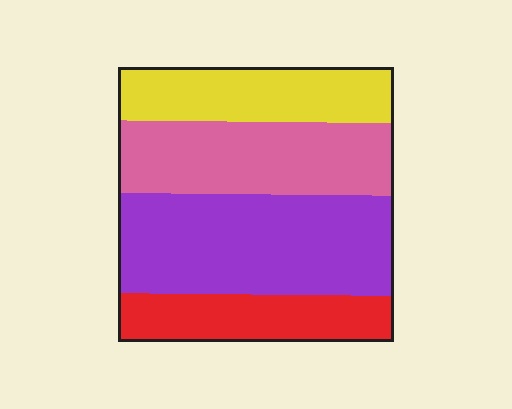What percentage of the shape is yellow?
Yellow covers about 20% of the shape.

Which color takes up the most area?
Purple, at roughly 35%.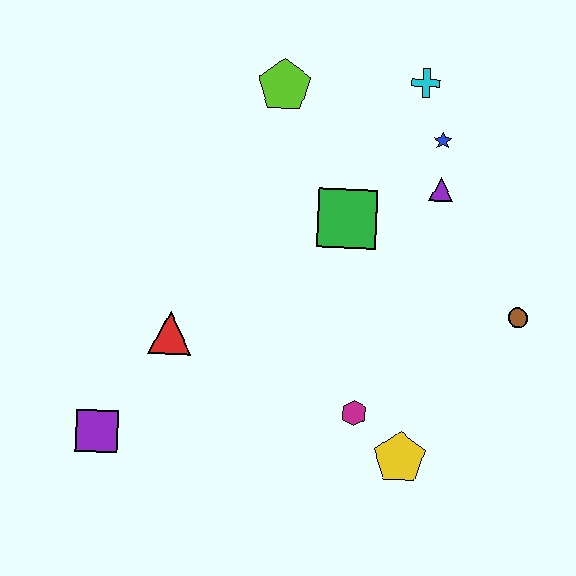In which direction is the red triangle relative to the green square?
The red triangle is to the left of the green square.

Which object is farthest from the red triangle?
The cyan cross is farthest from the red triangle.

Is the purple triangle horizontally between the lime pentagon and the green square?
No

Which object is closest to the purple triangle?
The blue star is closest to the purple triangle.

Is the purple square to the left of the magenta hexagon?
Yes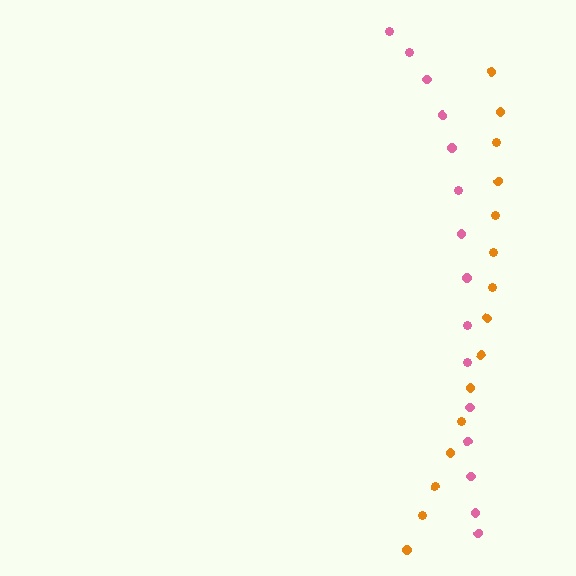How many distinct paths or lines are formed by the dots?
There are 2 distinct paths.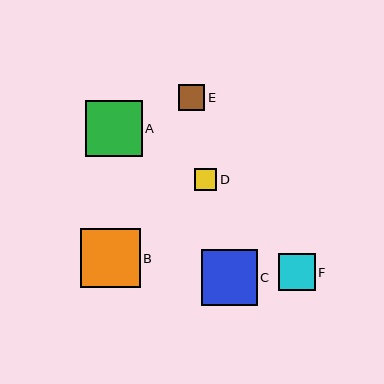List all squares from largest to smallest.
From largest to smallest: B, A, C, F, E, D.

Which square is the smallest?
Square D is the smallest with a size of approximately 22 pixels.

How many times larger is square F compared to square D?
Square F is approximately 1.7 times the size of square D.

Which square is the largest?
Square B is the largest with a size of approximately 59 pixels.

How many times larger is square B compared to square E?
Square B is approximately 2.3 times the size of square E.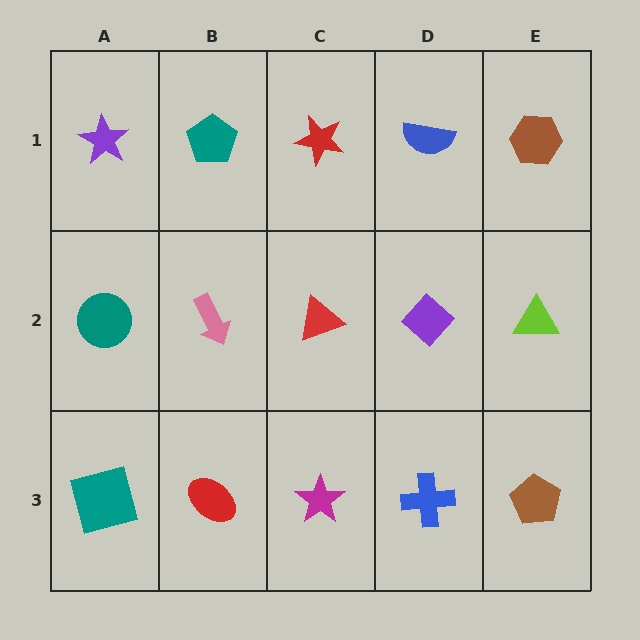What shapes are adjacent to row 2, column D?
A blue semicircle (row 1, column D), a blue cross (row 3, column D), a red triangle (row 2, column C), a lime triangle (row 2, column E).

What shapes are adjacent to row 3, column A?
A teal circle (row 2, column A), a red ellipse (row 3, column B).